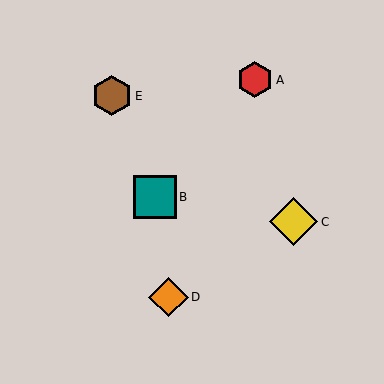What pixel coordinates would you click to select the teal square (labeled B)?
Click at (155, 197) to select the teal square B.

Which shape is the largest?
The yellow diamond (labeled C) is the largest.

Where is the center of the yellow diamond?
The center of the yellow diamond is at (294, 222).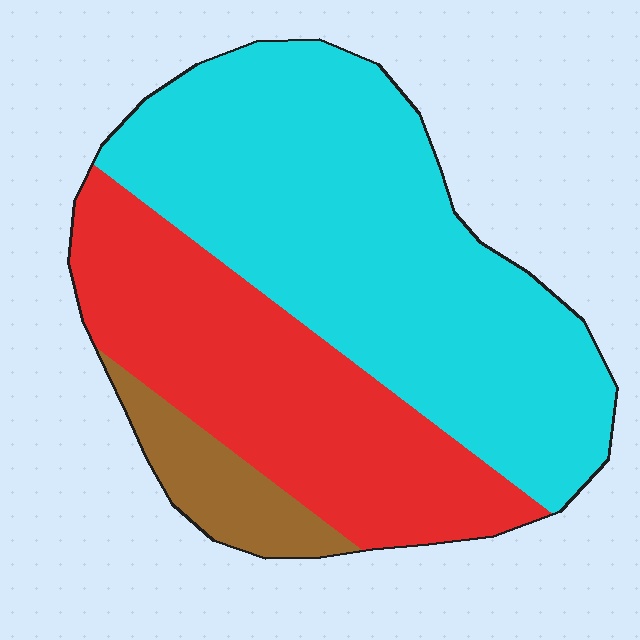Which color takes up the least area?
Brown, at roughly 10%.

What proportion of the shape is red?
Red takes up about one third (1/3) of the shape.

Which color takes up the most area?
Cyan, at roughly 55%.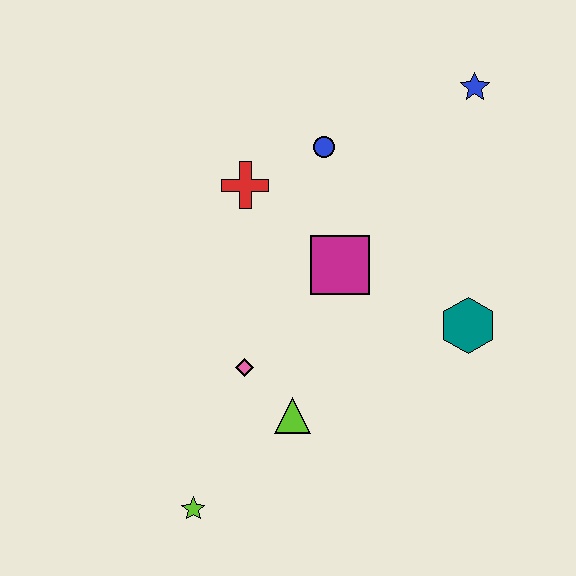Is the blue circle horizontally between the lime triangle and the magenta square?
Yes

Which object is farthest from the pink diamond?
The blue star is farthest from the pink diamond.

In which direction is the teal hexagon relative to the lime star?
The teal hexagon is to the right of the lime star.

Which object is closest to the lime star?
The lime triangle is closest to the lime star.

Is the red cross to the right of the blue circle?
No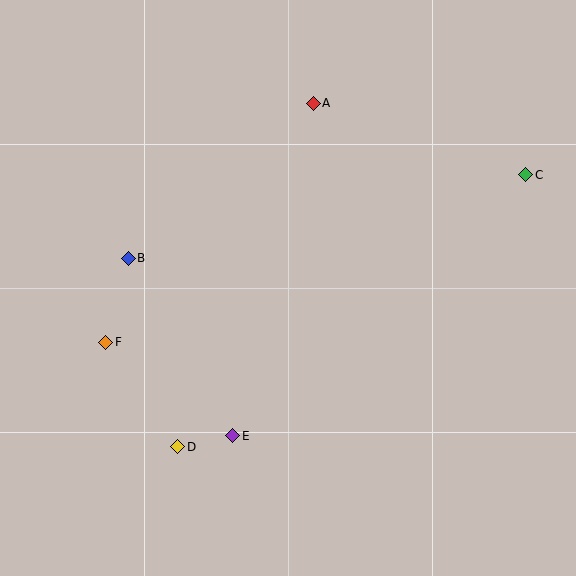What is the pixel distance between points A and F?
The distance between A and F is 316 pixels.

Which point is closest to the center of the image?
Point E at (233, 436) is closest to the center.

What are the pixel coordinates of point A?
Point A is at (313, 103).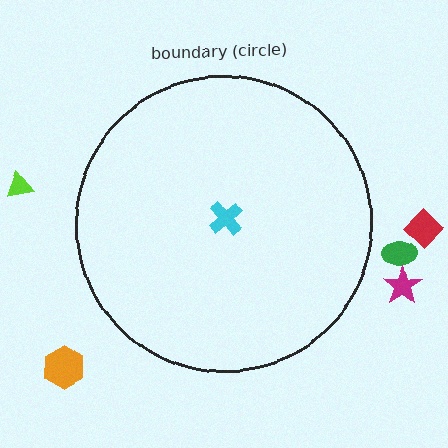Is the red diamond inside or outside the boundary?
Outside.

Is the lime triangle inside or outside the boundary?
Outside.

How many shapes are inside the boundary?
1 inside, 5 outside.